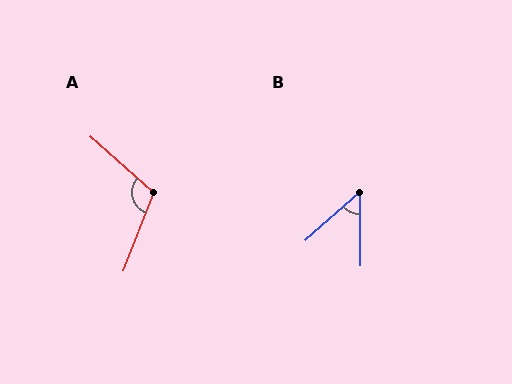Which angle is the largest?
A, at approximately 111 degrees.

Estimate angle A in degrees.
Approximately 111 degrees.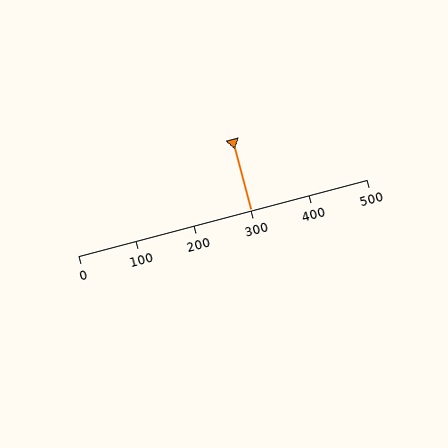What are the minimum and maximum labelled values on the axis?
The axis runs from 0 to 500.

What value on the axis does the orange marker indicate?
The marker indicates approximately 300.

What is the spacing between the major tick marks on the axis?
The major ticks are spaced 100 apart.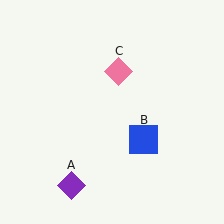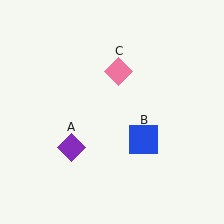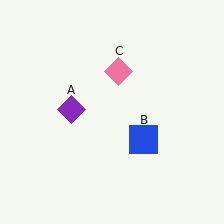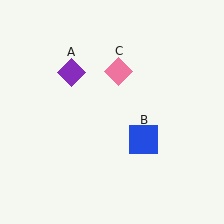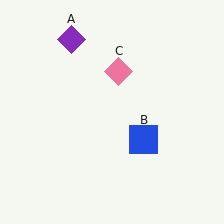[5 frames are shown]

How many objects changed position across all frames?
1 object changed position: purple diamond (object A).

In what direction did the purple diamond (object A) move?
The purple diamond (object A) moved up.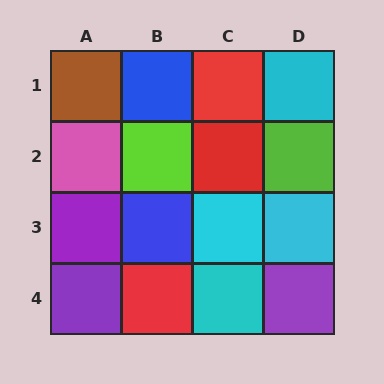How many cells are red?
3 cells are red.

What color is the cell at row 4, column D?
Purple.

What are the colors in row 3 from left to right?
Purple, blue, cyan, cyan.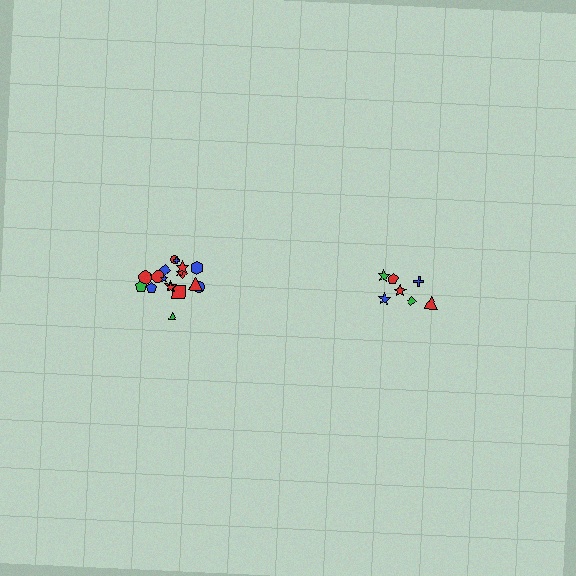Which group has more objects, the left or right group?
The left group.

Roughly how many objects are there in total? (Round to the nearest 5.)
Roughly 25 objects in total.